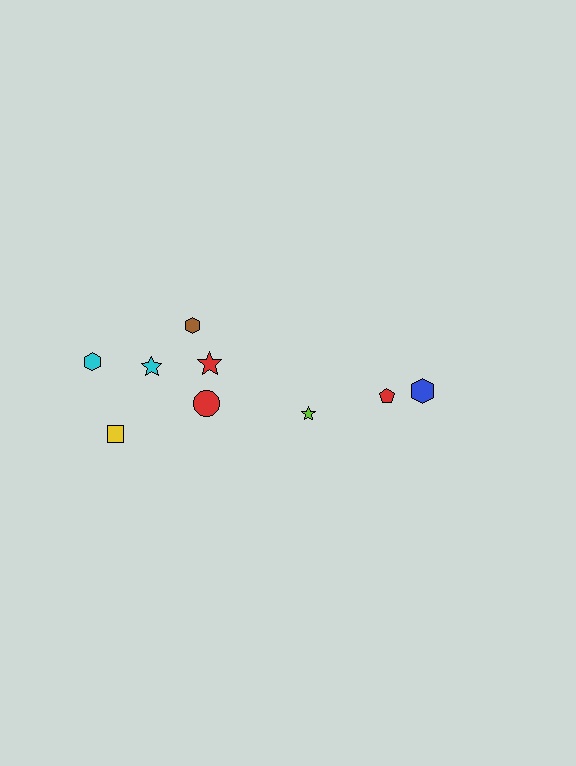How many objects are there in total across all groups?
There are 9 objects.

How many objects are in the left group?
There are 6 objects.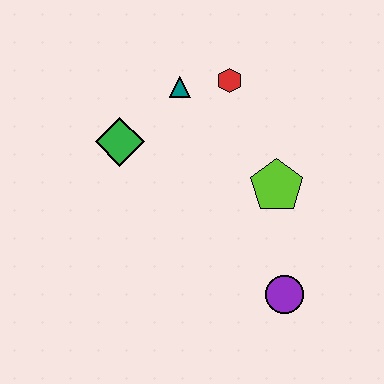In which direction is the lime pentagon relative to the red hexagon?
The lime pentagon is below the red hexagon.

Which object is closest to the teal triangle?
The red hexagon is closest to the teal triangle.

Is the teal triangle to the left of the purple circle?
Yes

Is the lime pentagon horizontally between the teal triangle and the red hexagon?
No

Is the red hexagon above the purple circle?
Yes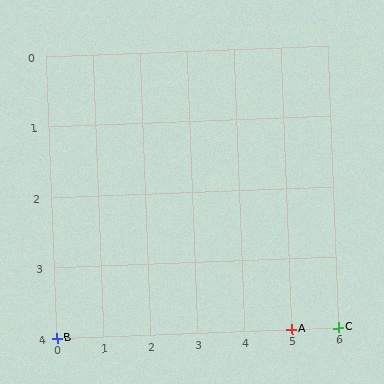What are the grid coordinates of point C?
Point C is at grid coordinates (6, 4).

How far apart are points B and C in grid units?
Points B and C are 6 columns apart.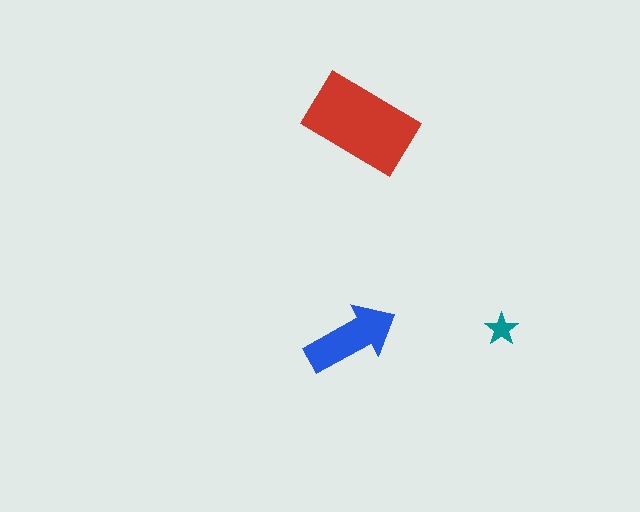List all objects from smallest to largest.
The teal star, the blue arrow, the red rectangle.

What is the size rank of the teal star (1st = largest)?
3rd.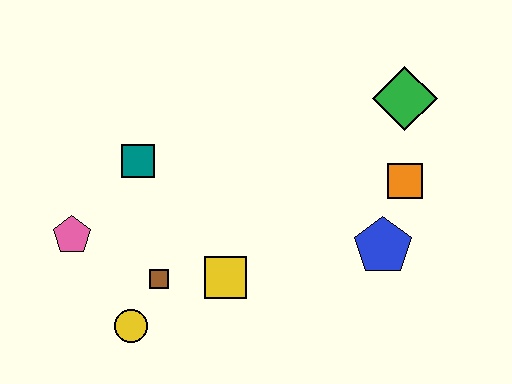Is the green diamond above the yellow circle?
Yes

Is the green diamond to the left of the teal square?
No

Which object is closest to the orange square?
The blue pentagon is closest to the orange square.